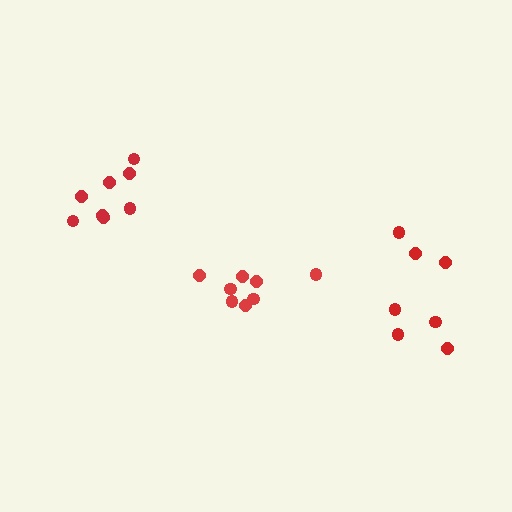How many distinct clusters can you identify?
There are 3 distinct clusters.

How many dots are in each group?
Group 1: 8 dots, Group 2: 7 dots, Group 3: 8 dots (23 total).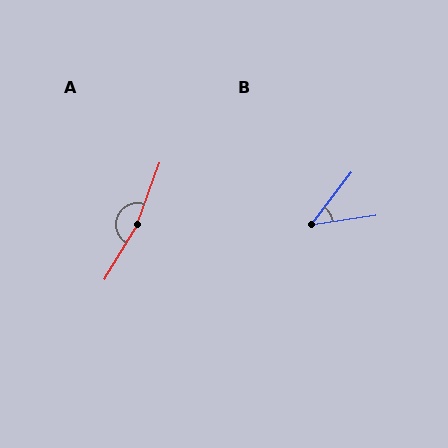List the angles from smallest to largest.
B (44°), A (169°).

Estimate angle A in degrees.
Approximately 169 degrees.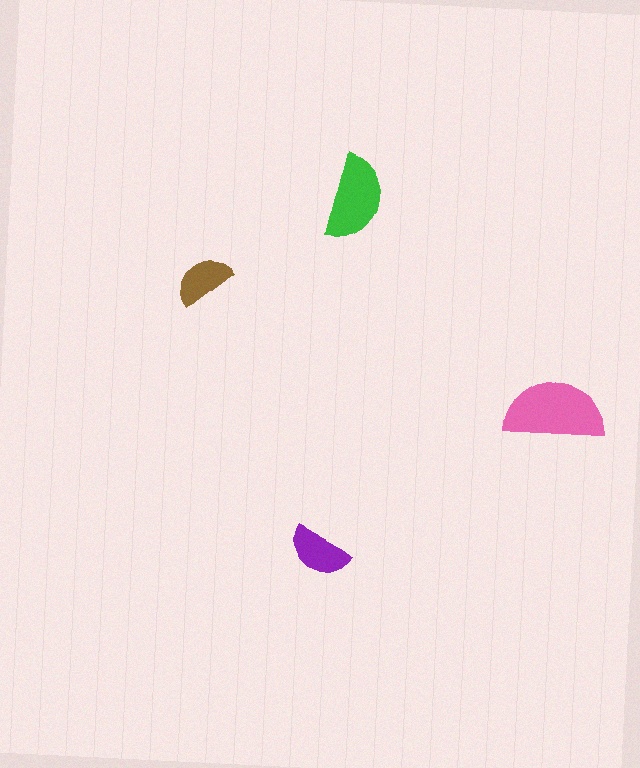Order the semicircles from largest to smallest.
the pink one, the green one, the purple one, the brown one.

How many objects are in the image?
There are 4 objects in the image.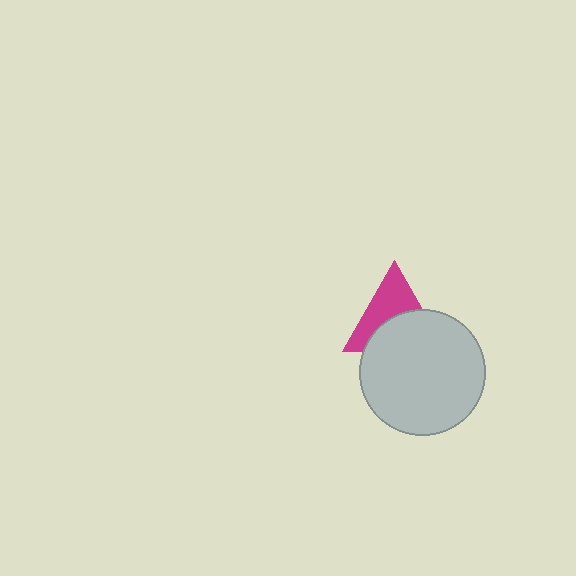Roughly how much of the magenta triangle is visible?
About half of it is visible (roughly 51%).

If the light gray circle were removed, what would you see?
You would see the complete magenta triangle.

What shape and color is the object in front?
The object in front is a light gray circle.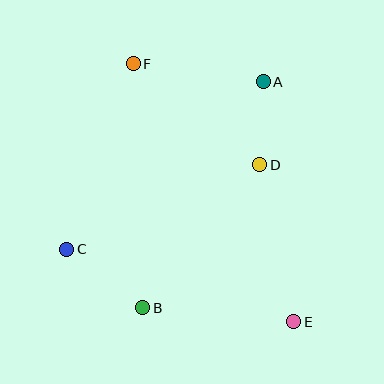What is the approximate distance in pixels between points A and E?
The distance between A and E is approximately 242 pixels.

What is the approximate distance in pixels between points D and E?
The distance between D and E is approximately 161 pixels.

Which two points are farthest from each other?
Points E and F are farthest from each other.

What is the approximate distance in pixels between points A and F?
The distance between A and F is approximately 131 pixels.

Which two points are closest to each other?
Points A and D are closest to each other.